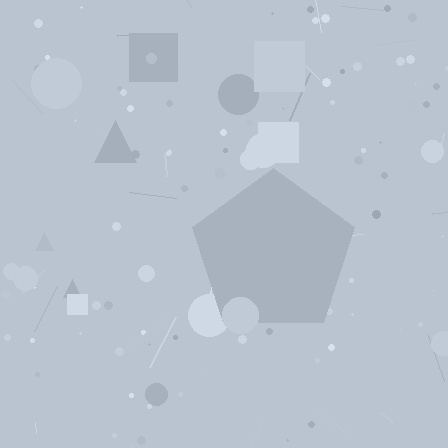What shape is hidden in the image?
A pentagon is hidden in the image.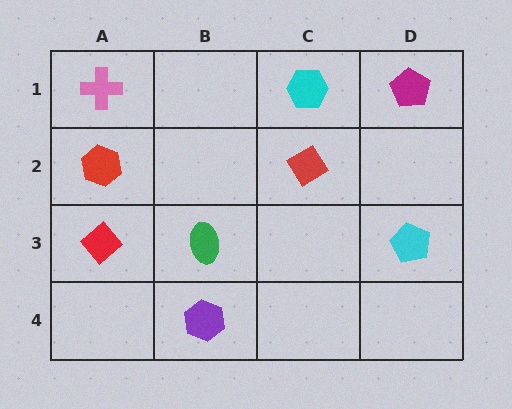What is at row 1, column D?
A magenta pentagon.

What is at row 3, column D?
A cyan pentagon.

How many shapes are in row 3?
3 shapes.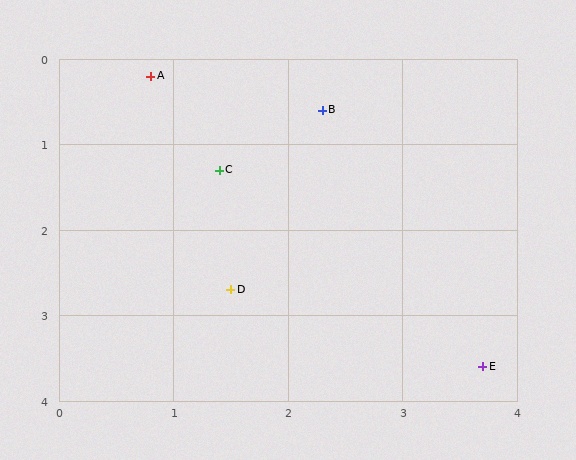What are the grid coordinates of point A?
Point A is at approximately (0.8, 0.2).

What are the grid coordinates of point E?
Point E is at approximately (3.7, 3.6).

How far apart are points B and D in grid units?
Points B and D are about 2.2 grid units apart.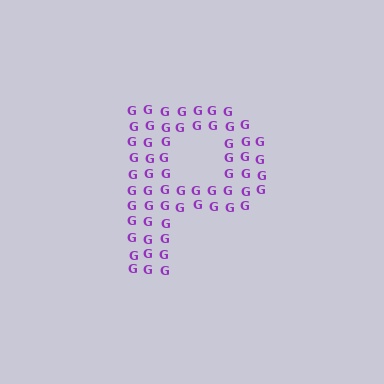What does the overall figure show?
The overall figure shows the letter P.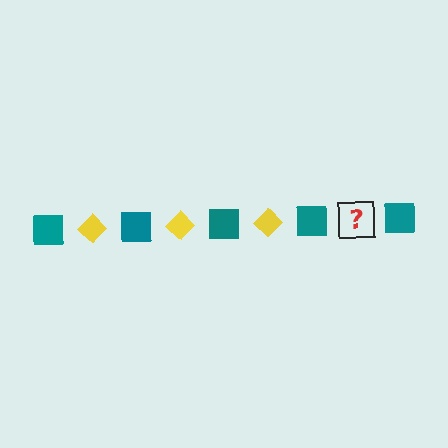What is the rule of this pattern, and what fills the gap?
The rule is that the pattern alternates between teal square and yellow diamond. The gap should be filled with a yellow diamond.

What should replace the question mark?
The question mark should be replaced with a yellow diamond.